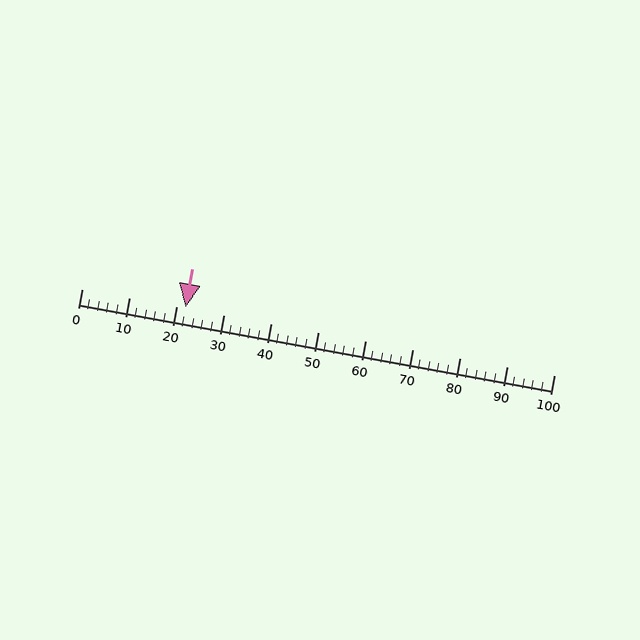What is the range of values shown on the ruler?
The ruler shows values from 0 to 100.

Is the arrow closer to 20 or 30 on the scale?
The arrow is closer to 20.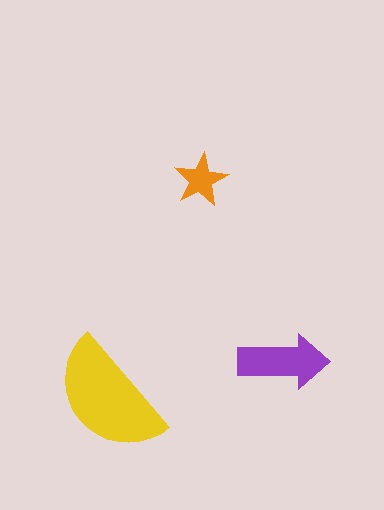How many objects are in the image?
There are 3 objects in the image.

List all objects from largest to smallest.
The yellow semicircle, the purple arrow, the orange star.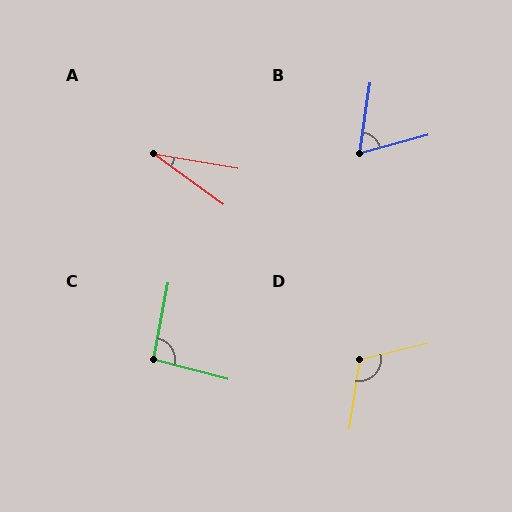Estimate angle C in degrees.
Approximately 94 degrees.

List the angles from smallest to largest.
A (27°), B (67°), C (94°), D (113°).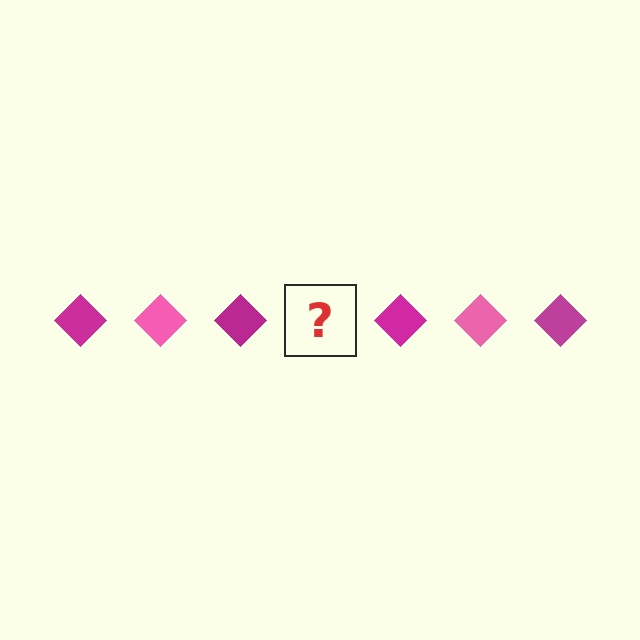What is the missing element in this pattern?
The missing element is a pink diamond.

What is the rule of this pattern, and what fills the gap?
The rule is that the pattern cycles through magenta, pink diamonds. The gap should be filled with a pink diamond.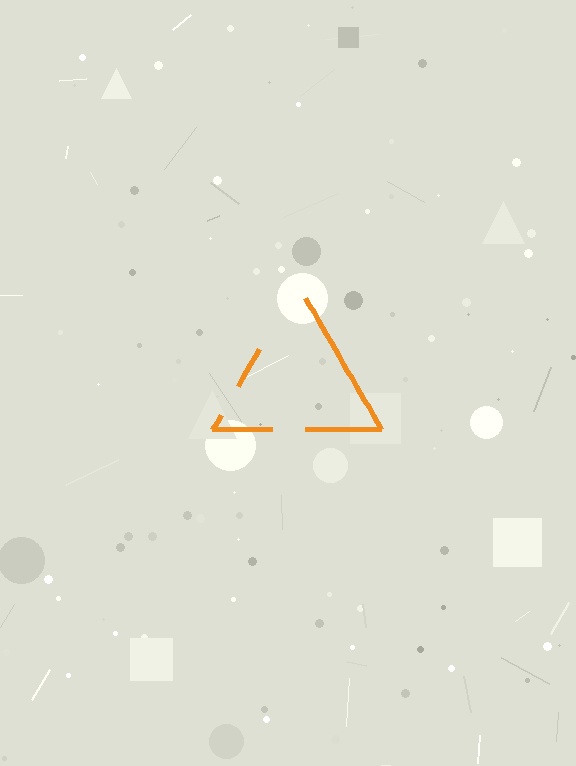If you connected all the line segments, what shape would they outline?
They would outline a triangle.